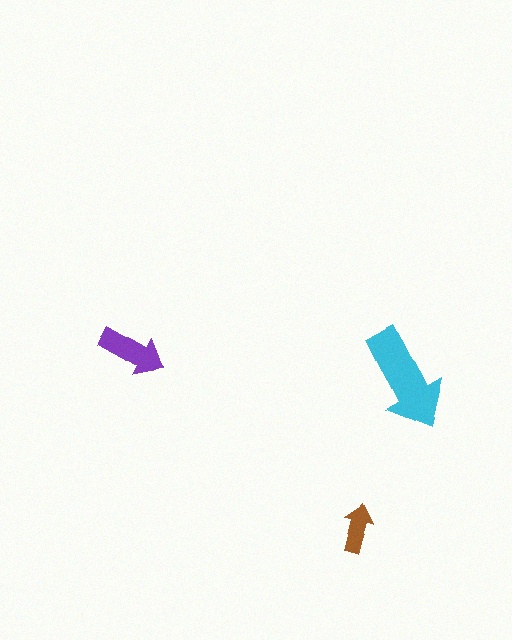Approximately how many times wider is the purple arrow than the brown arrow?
About 1.5 times wider.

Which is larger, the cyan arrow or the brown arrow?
The cyan one.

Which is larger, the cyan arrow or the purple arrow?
The cyan one.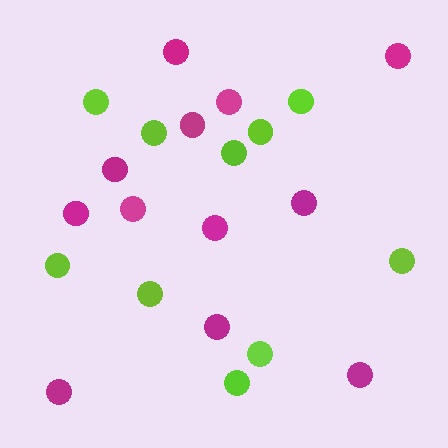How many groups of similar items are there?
There are 2 groups: one group of lime circles (10) and one group of magenta circles (12).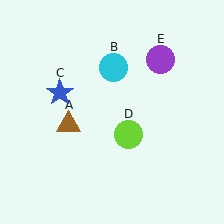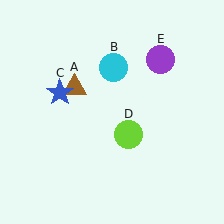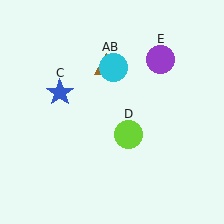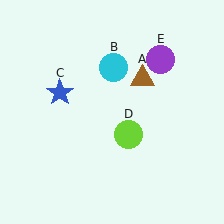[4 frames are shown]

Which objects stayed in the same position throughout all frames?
Cyan circle (object B) and blue star (object C) and lime circle (object D) and purple circle (object E) remained stationary.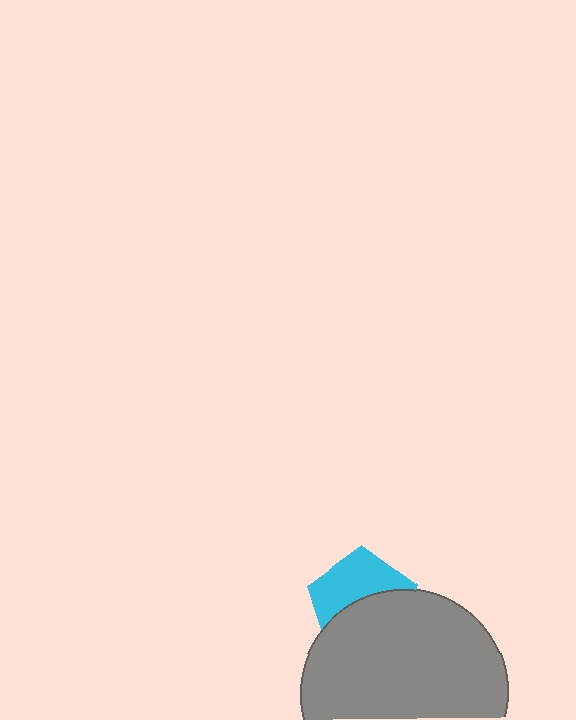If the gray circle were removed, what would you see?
You would see the complete cyan pentagon.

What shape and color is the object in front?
The object in front is a gray circle.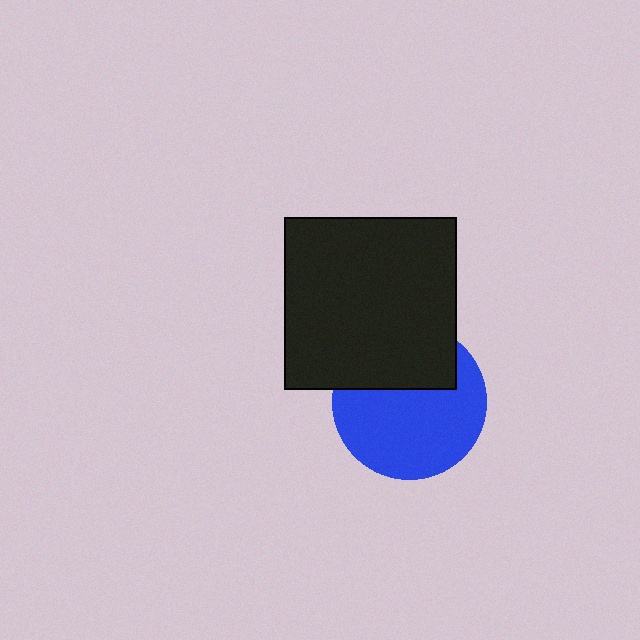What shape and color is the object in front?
The object in front is a black square.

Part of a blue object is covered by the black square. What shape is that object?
It is a circle.